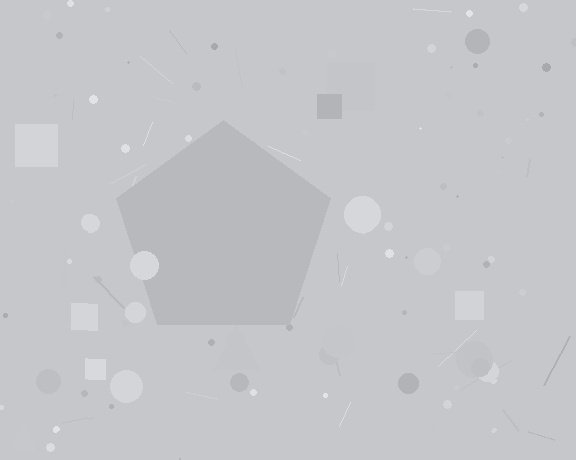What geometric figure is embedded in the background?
A pentagon is embedded in the background.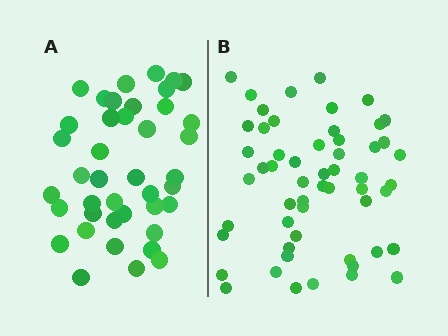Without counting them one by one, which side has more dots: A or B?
Region B (the right region) has more dots.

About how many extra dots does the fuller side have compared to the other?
Region B has approximately 15 more dots than region A.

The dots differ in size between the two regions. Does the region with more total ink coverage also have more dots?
No. Region A has more total ink coverage because its dots are larger, but region B actually contains more individual dots. Total area can be misleading — the number of items is what matters here.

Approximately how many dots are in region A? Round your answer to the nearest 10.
About 40 dots. (The exact count is 41, which rounds to 40.)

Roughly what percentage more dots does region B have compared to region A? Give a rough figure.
About 35% more.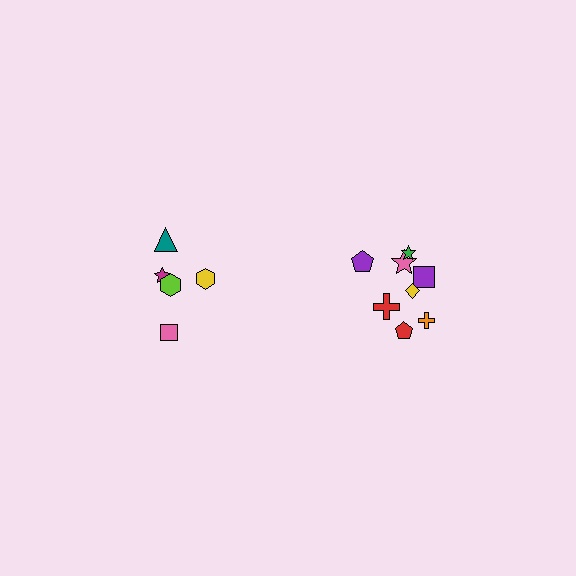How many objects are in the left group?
There are 5 objects.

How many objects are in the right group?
There are 8 objects.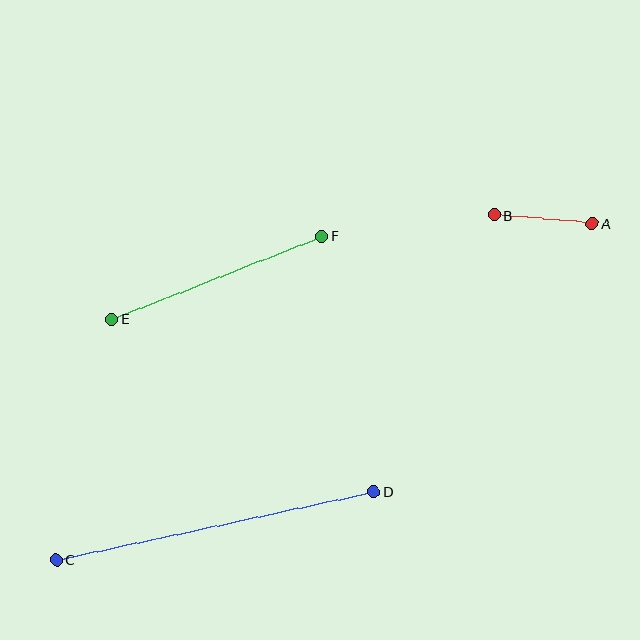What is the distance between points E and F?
The distance is approximately 226 pixels.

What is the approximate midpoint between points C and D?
The midpoint is at approximately (215, 526) pixels.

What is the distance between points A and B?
The distance is approximately 98 pixels.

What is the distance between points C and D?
The distance is approximately 324 pixels.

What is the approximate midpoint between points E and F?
The midpoint is at approximately (217, 278) pixels.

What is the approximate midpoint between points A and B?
The midpoint is at approximately (543, 219) pixels.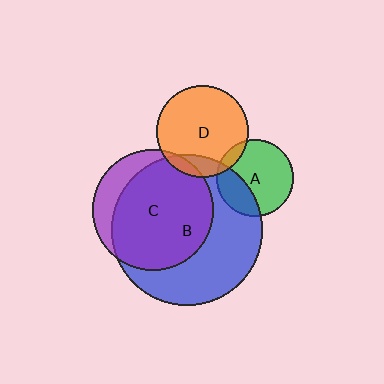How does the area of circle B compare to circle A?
Approximately 3.8 times.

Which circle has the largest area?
Circle B (blue).